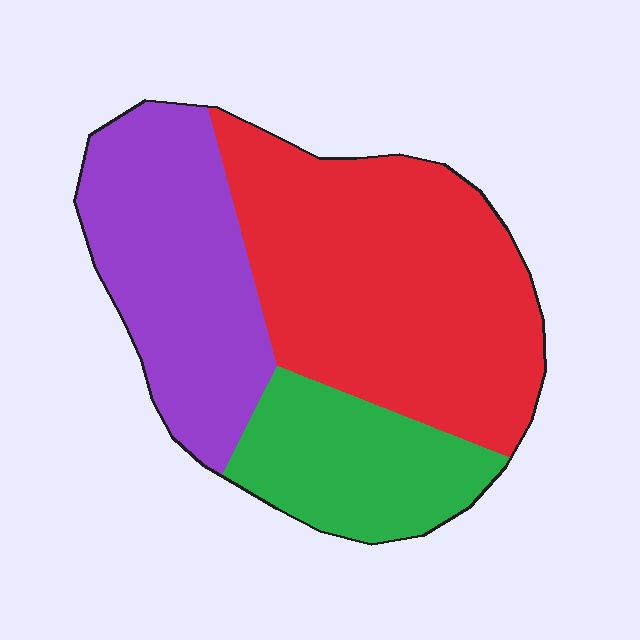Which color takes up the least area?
Green, at roughly 20%.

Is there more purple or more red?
Red.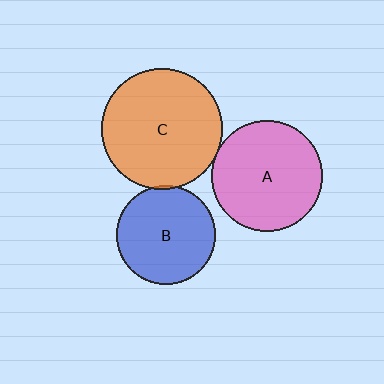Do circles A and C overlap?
Yes.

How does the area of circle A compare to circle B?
Approximately 1.3 times.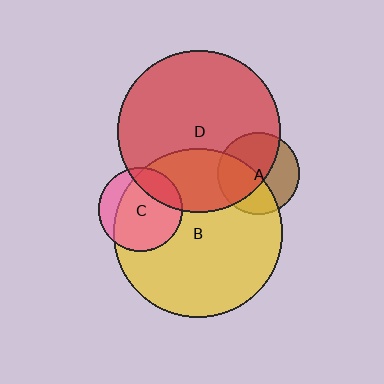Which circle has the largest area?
Circle B (yellow).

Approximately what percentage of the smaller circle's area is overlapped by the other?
Approximately 20%.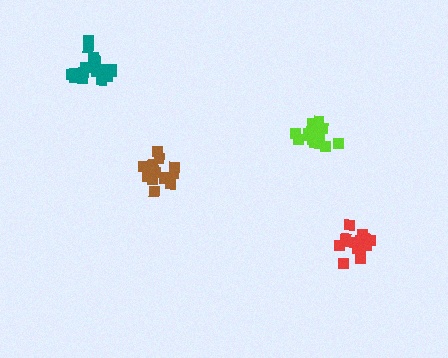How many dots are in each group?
Group 1: 15 dots, Group 2: 17 dots, Group 3: 16 dots, Group 4: 17 dots (65 total).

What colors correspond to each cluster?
The clusters are colored: brown, teal, red, lime.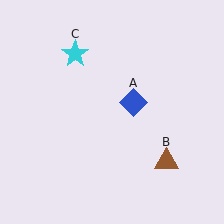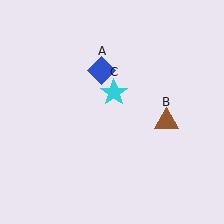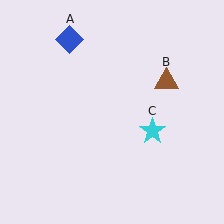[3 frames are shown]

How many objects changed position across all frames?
3 objects changed position: blue diamond (object A), brown triangle (object B), cyan star (object C).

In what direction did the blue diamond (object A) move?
The blue diamond (object A) moved up and to the left.